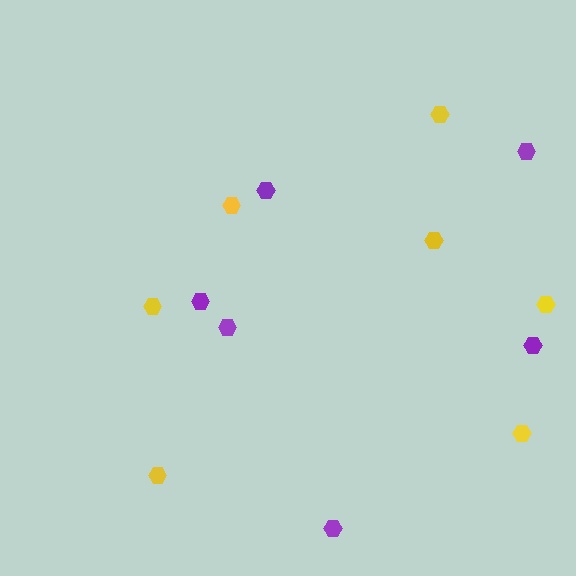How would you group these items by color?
There are 2 groups: one group of yellow hexagons (7) and one group of purple hexagons (6).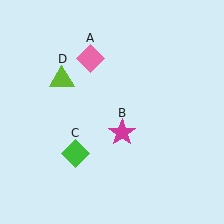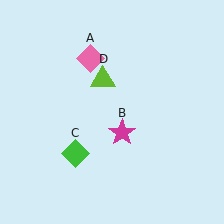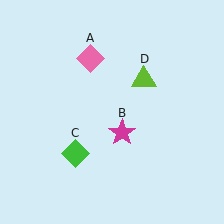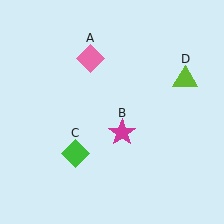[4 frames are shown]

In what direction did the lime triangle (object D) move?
The lime triangle (object D) moved right.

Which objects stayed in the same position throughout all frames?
Pink diamond (object A) and magenta star (object B) and green diamond (object C) remained stationary.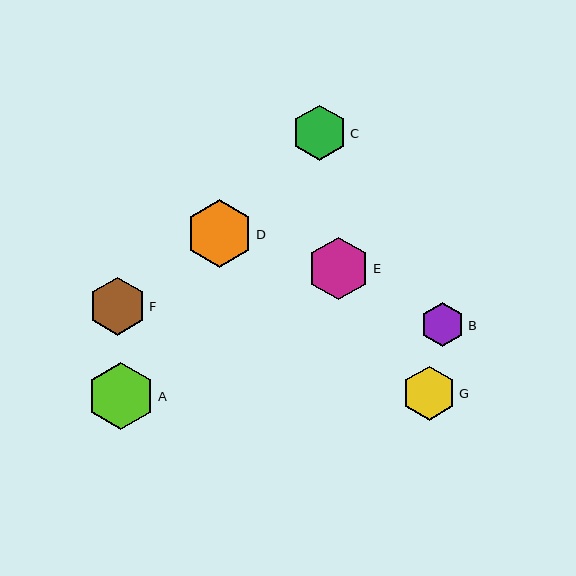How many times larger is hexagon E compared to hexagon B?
Hexagon E is approximately 1.4 times the size of hexagon B.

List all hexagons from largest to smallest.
From largest to smallest: A, D, E, F, C, G, B.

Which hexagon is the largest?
Hexagon A is the largest with a size of approximately 68 pixels.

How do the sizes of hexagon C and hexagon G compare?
Hexagon C and hexagon G are approximately the same size.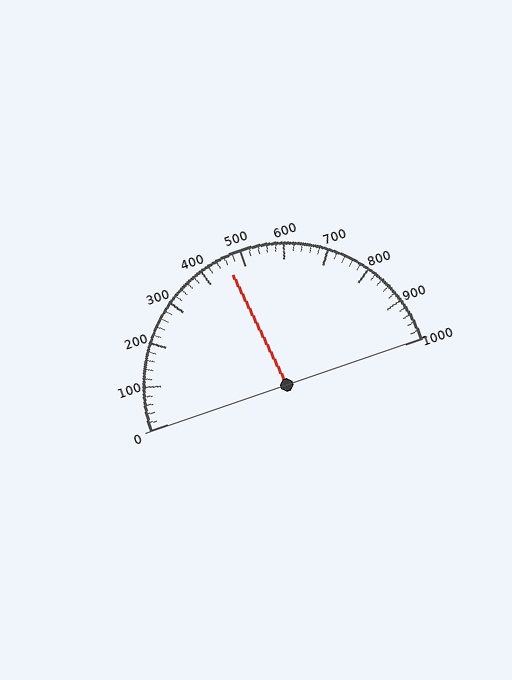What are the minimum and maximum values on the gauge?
The gauge ranges from 0 to 1000.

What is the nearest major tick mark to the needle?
The nearest major tick mark is 500.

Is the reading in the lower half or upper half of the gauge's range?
The reading is in the lower half of the range (0 to 1000).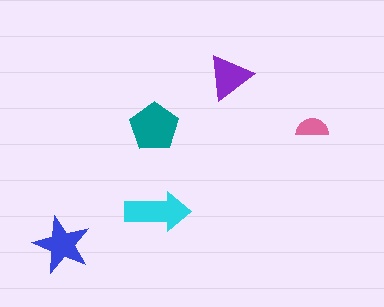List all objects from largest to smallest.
The teal pentagon, the cyan arrow, the blue star, the purple triangle, the pink semicircle.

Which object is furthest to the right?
The pink semicircle is rightmost.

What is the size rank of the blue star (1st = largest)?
3rd.